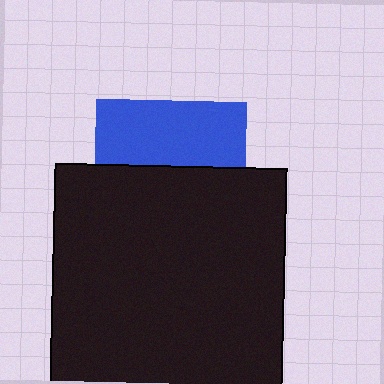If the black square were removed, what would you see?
You would see the complete blue square.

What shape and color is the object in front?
The object in front is a black square.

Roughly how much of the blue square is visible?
A small part of it is visible (roughly 43%).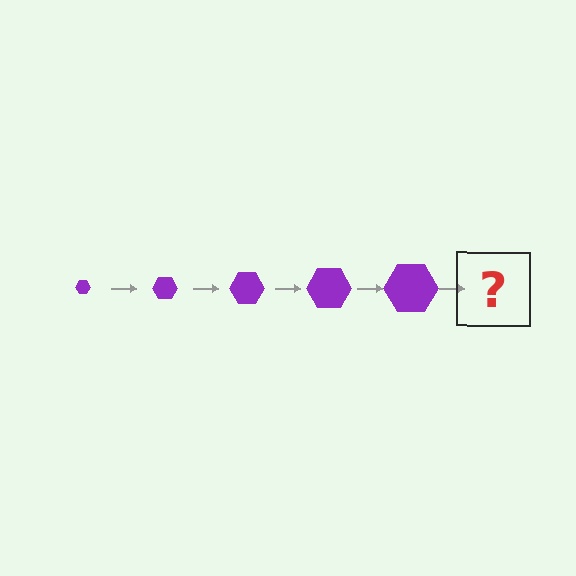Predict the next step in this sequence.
The next step is a purple hexagon, larger than the previous one.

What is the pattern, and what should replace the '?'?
The pattern is that the hexagon gets progressively larger each step. The '?' should be a purple hexagon, larger than the previous one.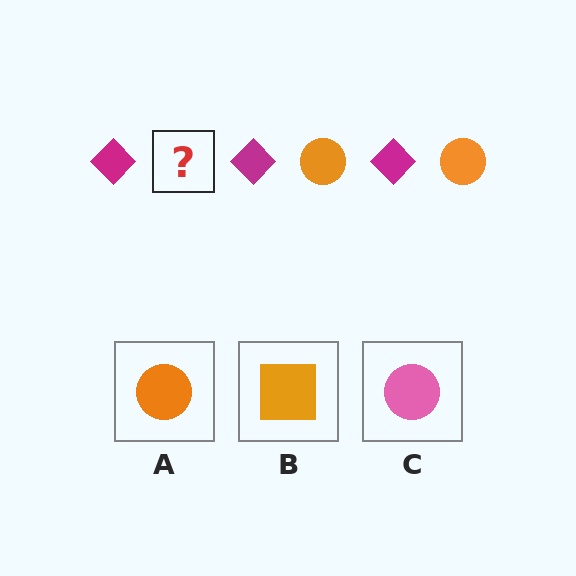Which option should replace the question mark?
Option A.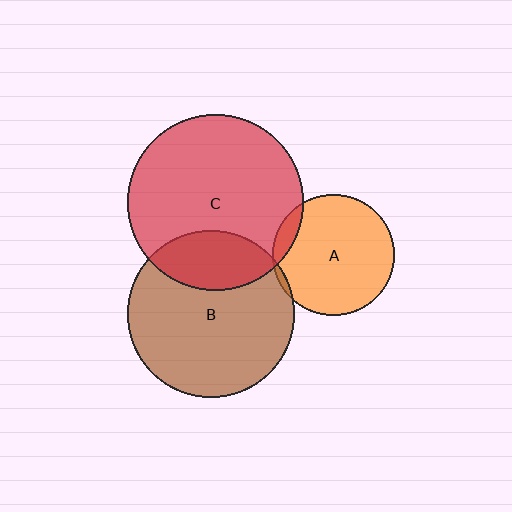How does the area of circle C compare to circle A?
Approximately 2.1 times.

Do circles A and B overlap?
Yes.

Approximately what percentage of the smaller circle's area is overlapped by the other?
Approximately 5%.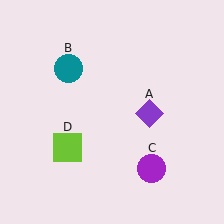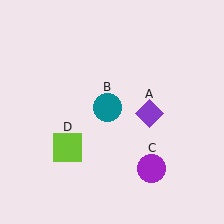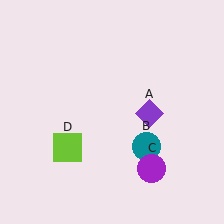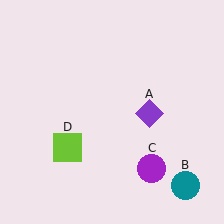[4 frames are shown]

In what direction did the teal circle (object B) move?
The teal circle (object B) moved down and to the right.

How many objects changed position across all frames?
1 object changed position: teal circle (object B).